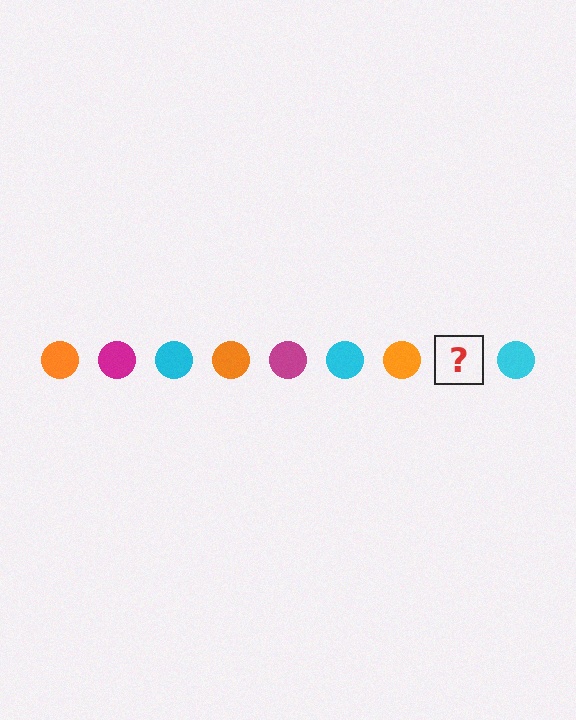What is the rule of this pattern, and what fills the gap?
The rule is that the pattern cycles through orange, magenta, cyan circles. The gap should be filled with a magenta circle.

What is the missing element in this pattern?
The missing element is a magenta circle.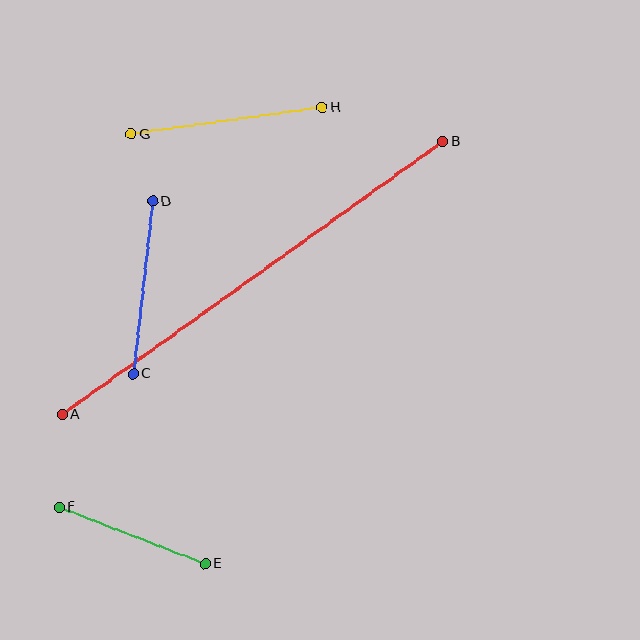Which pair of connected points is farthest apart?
Points A and B are farthest apart.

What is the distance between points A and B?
The distance is approximately 468 pixels.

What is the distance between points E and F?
The distance is approximately 156 pixels.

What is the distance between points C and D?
The distance is approximately 173 pixels.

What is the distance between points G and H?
The distance is approximately 193 pixels.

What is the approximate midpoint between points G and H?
The midpoint is at approximately (227, 121) pixels.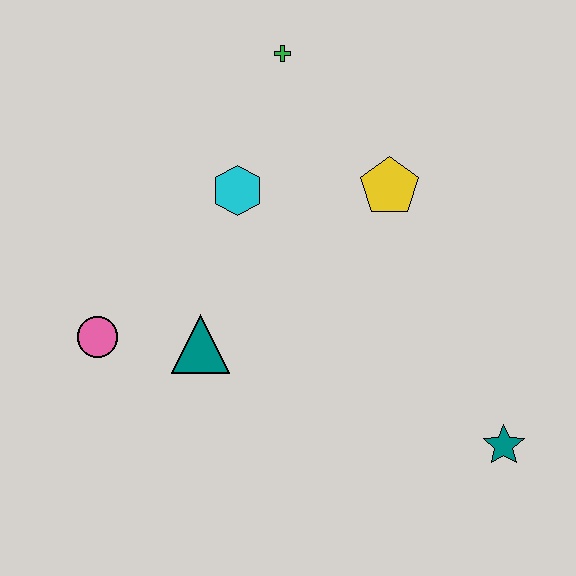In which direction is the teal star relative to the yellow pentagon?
The teal star is below the yellow pentagon.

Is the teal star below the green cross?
Yes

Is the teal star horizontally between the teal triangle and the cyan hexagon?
No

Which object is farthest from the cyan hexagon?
The teal star is farthest from the cyan hexagon.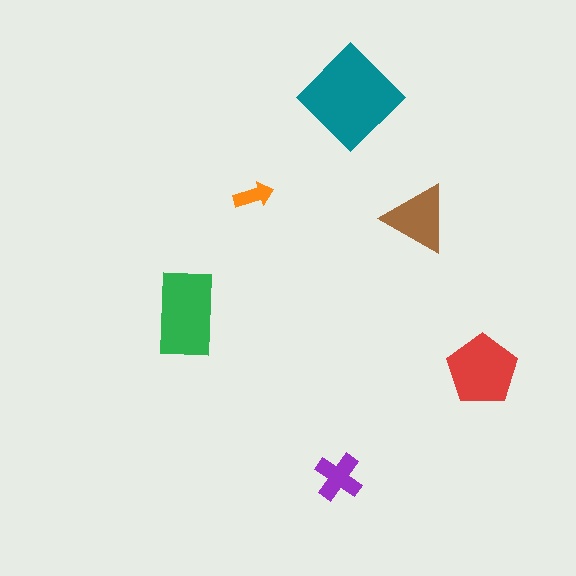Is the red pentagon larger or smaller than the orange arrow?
Larger.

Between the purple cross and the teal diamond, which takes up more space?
The teal diamond.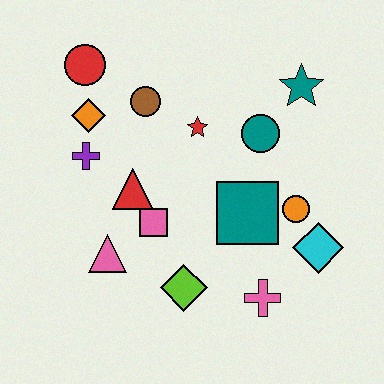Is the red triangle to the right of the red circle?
Yes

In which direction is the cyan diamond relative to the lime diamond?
The cyan diamond is to the right of the lime diamond.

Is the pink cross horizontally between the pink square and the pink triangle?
No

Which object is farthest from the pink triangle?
The teal star is farthest from the pink triangle.